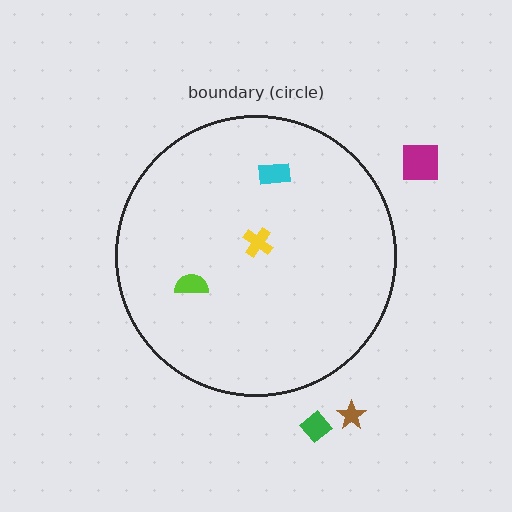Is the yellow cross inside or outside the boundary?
Inside.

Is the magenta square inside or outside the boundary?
Outside.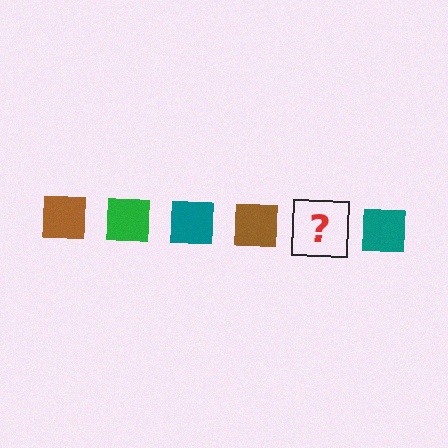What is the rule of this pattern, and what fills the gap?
The rule is that the pattern cycles through brown, green, teal squares. The gap should be filled with a green square.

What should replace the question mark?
The question mark should be replaced with a green square.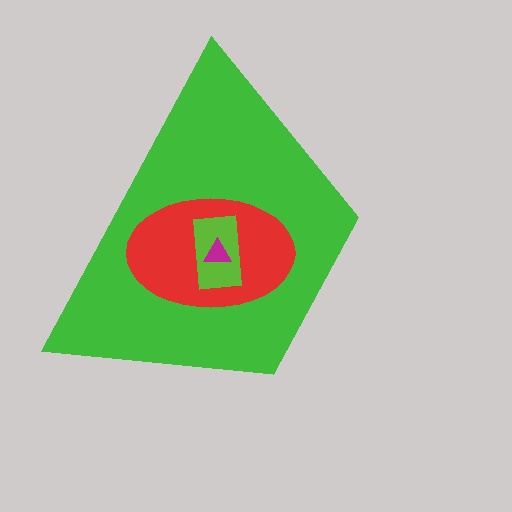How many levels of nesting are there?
4.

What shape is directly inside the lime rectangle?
The magenta triangle.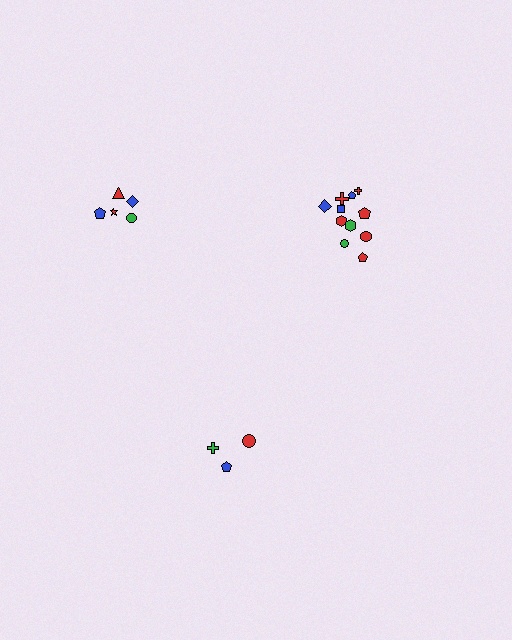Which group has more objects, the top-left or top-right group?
The top-right group.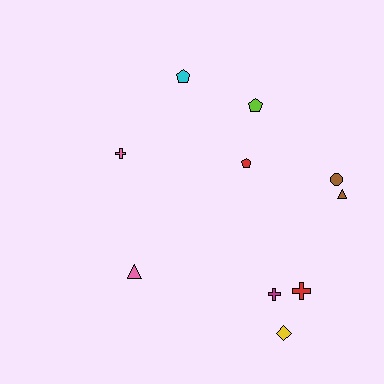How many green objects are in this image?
There are no green objects.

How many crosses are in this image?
There are 3 crosses.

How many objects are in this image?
There are 10 objects.